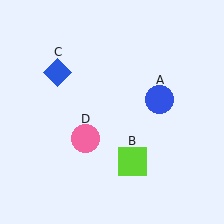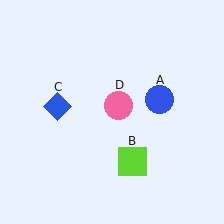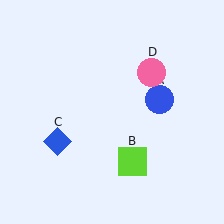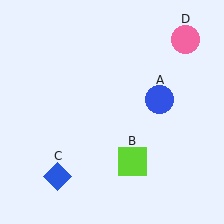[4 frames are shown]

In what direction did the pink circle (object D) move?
The pink circle (object D) moved up and to the right.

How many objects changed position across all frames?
2 objects changed position: blue diamond (object C), pink circle (object D).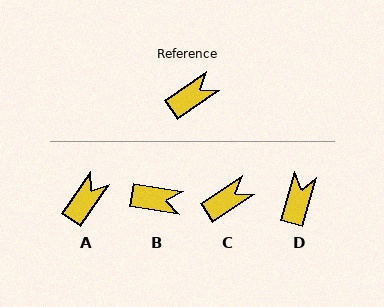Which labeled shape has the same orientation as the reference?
C.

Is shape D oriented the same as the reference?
No, it is off by about 40 degrees.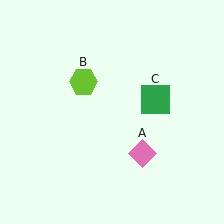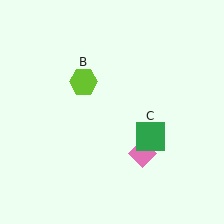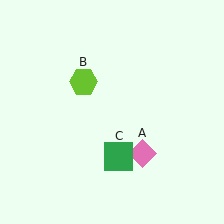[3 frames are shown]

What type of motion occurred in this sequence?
The green square (object C) rotated clockwise around the center of the scene.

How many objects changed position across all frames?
1 object changed position: green square (object C).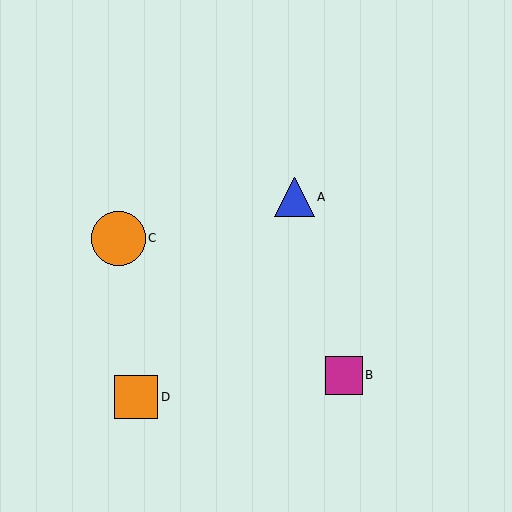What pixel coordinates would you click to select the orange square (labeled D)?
Click at (136, 397) to select the orange square D.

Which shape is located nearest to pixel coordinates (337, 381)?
The magenta square (labeled B) at (344, 375) is nearest to that location.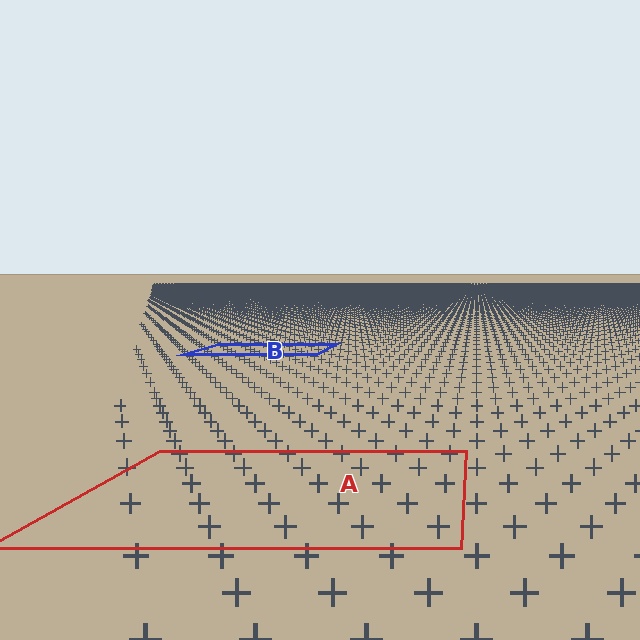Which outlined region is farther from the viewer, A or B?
Region B is farther from the viewer — the texture elements inside it appear smaller and more densely packed.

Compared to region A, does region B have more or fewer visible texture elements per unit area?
Region B has more texture elements per unit area — they are packed more densely because it is farther away.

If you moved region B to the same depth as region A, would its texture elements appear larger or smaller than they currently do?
They would appear larger. At a closer depth, the same texture elements are projected at a bigger on-screen size.